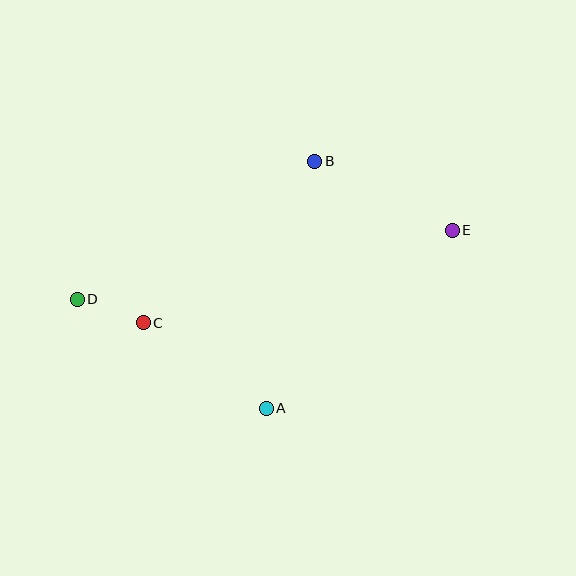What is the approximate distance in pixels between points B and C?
The distance between B and C is approximately 236 pixels.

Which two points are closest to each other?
Points C and D are closest to each other.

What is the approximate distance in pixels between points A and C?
The distance between A and C is approximately 150 pixels.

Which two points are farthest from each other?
Points D and E are farthest from each other.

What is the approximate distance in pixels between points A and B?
The distance between A and B is approximately 252 pixels.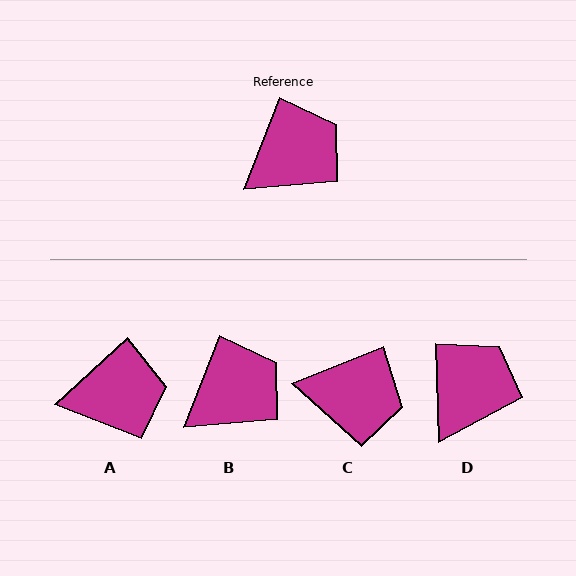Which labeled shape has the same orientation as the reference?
B.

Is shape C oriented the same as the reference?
No, it is off by about 47 degrees.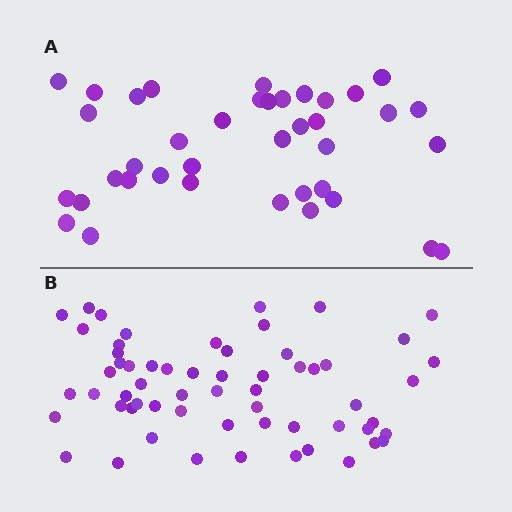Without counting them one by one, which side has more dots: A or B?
Region B (the bottom region) has more dots.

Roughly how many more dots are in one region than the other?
Region B has approximately 20 more dots than region A.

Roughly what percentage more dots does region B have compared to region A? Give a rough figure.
About 55% more.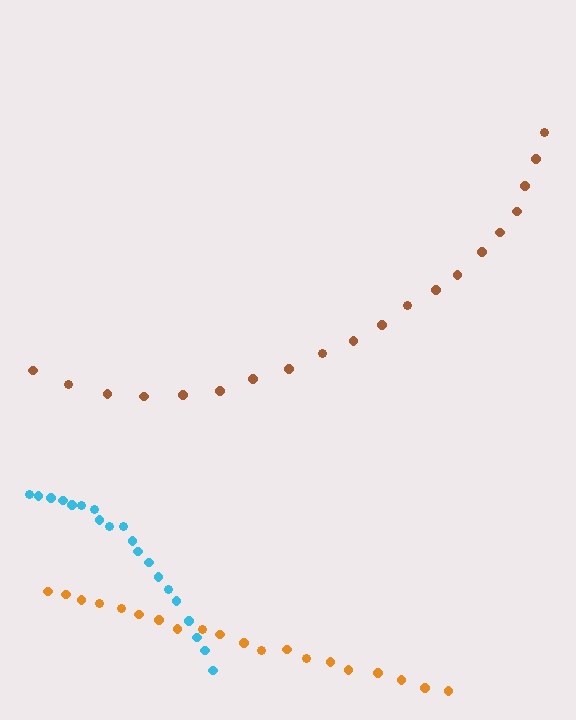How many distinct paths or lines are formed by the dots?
There are 3 distinct paths.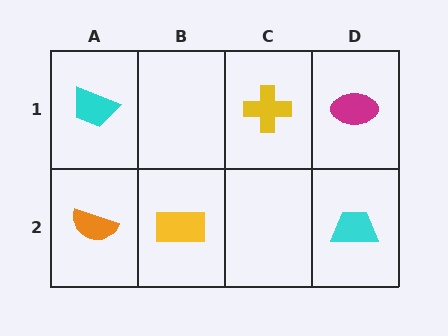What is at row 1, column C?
A yellow cross.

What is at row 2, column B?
A yellow rectangle.